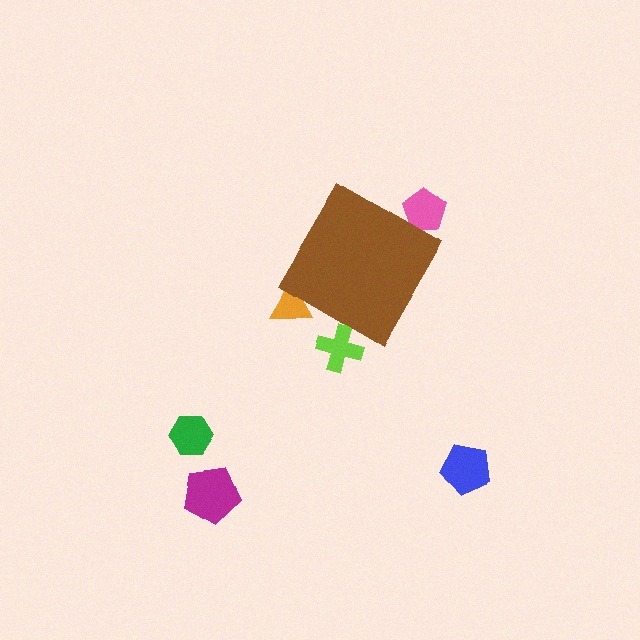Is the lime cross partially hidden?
Yes, the lime cross is partially hidden behind the brown diamond.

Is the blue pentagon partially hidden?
No, the blue pentagon is fully visible.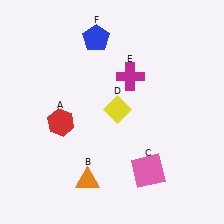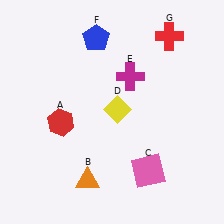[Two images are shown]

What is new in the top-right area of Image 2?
A red cross (G) was added in the top-right area of Image 2.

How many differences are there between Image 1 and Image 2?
There is 1 difference between the two images.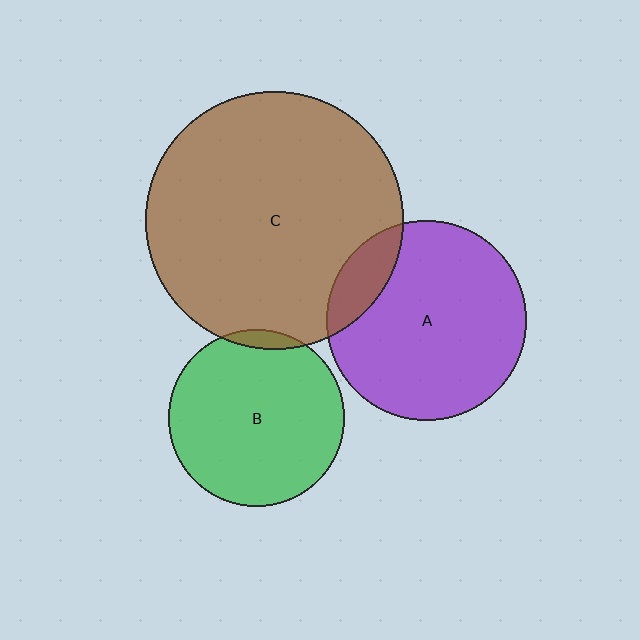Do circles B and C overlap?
Yes.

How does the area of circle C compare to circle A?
Approximately 1.7 times.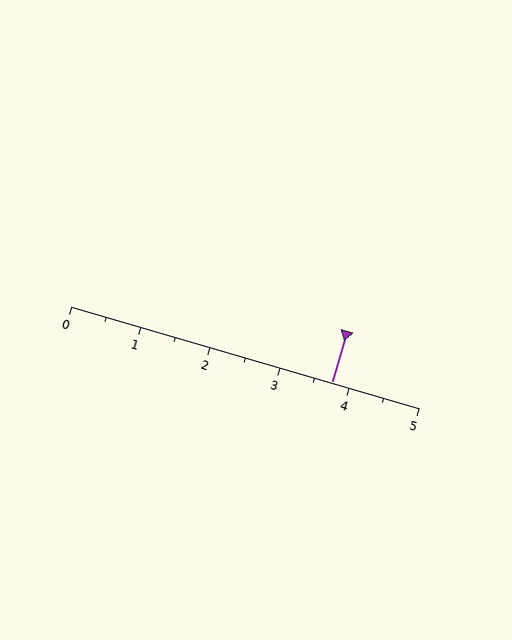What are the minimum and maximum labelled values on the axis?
The axis runs from 0 to 5.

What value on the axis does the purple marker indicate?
The marker indicates approximately 3.8.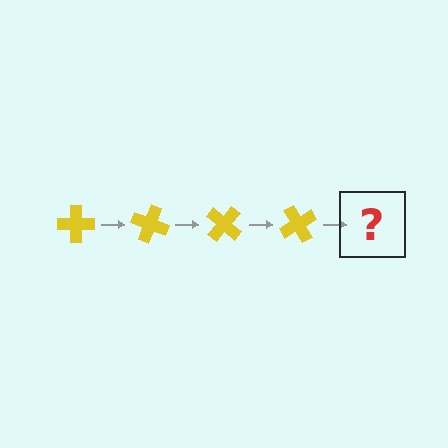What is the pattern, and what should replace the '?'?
The pattern is that the cross rotates 20 degrees each step. The '?' should be a yellow cross rotated 80 degrees.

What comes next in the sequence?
The next element should be a yellow cross rotated 80 degrees.